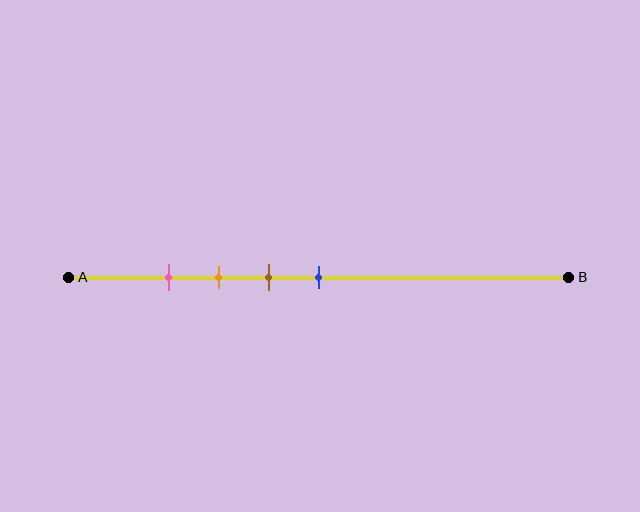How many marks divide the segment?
There are 4 marks dividing the segment.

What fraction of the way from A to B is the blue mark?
The blue mark is approximately 50% (0.5) of the way from A to B.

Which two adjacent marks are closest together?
The pink and orange marks are the closest adjacent pair.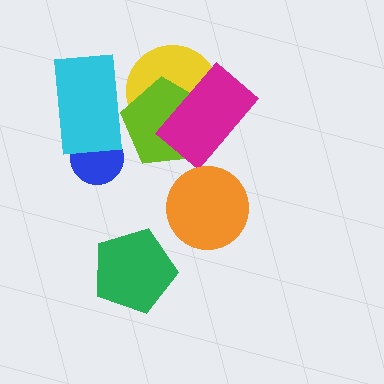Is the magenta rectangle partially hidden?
No, no other shape covers it.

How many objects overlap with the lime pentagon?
3 objects overlap with the lime pentagon.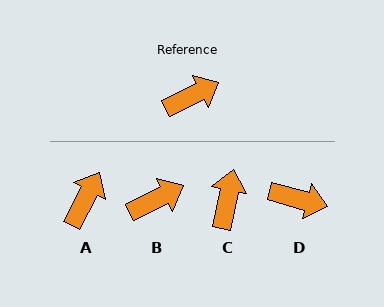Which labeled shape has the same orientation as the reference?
B.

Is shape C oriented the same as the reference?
No, it is off by about 52 degrees.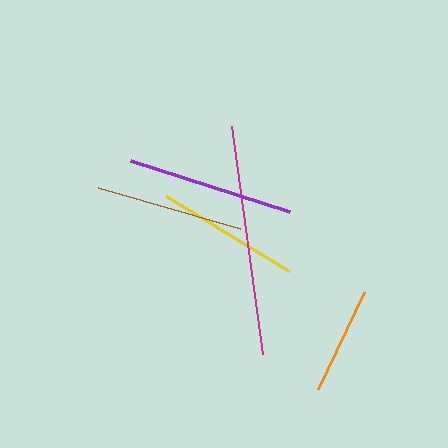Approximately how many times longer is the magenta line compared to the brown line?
The magenta line is approximately 1.6 times the length of the brown line.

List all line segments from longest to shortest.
From longest to shortest: magenta, purple, brown, yellow, orange.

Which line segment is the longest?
The magenta line is the longest at approximately 230 pixels.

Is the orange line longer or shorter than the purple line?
The purple line is longer than the orange line.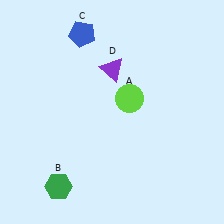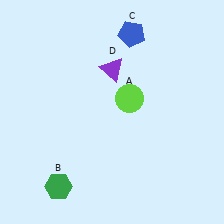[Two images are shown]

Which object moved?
The blue pentagon (C) moved right.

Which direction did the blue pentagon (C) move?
The blue pentagon (C) moved right.